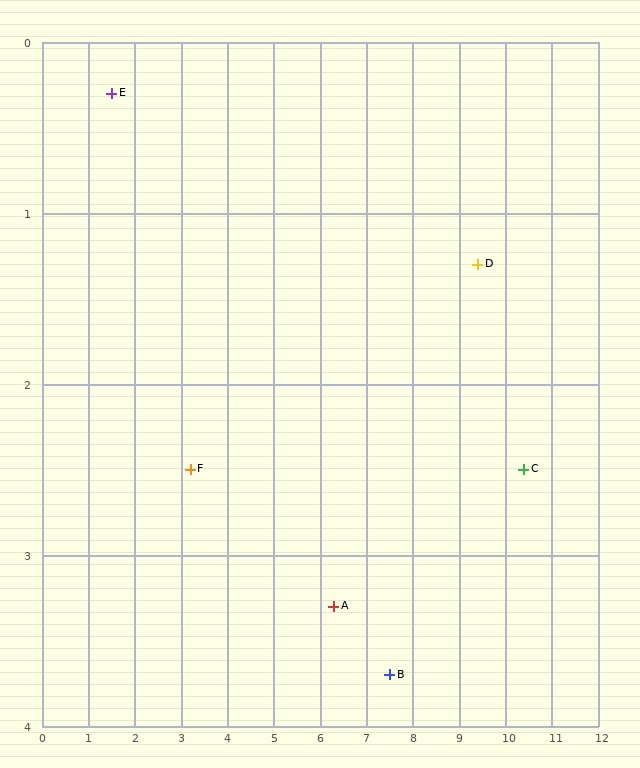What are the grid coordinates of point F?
Point F is at approximately (3.2, 2.5).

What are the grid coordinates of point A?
Point A is at approximately (6.3, 3.3).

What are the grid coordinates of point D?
Point D is at approximately (9.4, 1.3).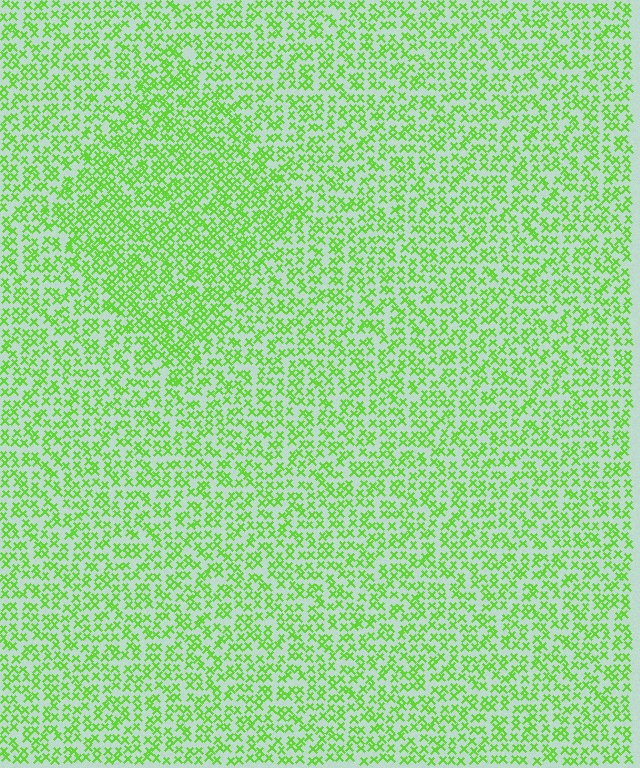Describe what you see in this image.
The image contains small lime elements arranged at two different densities. A diamond-shaped region is visible where the elements are more densely packed than the surrounding area.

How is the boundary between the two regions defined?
The boundary is defined by a change in element density (approximately 1.5x ratio). All elements are the same color, size, and shape.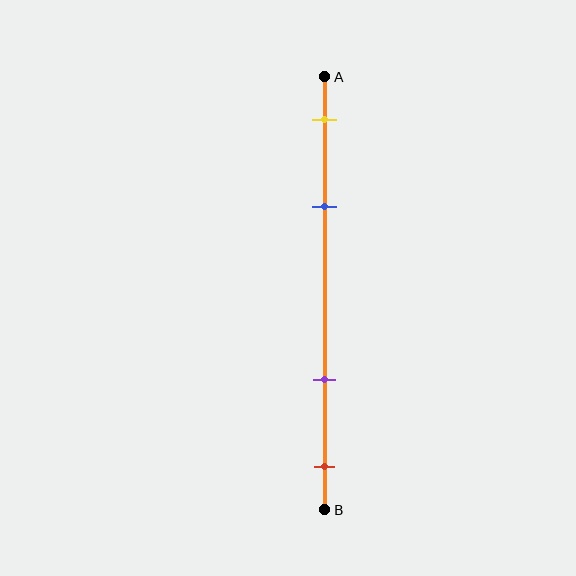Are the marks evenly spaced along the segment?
No, the marks are not evenly spaced.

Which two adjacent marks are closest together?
The yellow and blue marks are the closest adjacent pair.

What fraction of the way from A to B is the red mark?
The red mark is approximately 90% (0.9) of the way from A to B.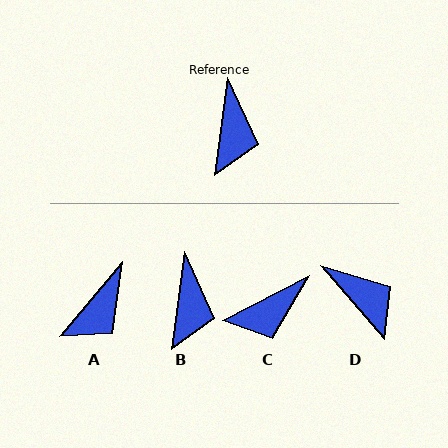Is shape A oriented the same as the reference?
No, it is off by about 32 degrees.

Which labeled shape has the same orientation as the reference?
B.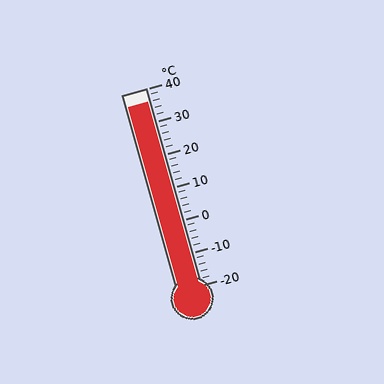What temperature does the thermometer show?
The thermometer shows approximately 36°C.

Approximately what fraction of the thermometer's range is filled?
The thermometer is filled to approximately 95% of its range.